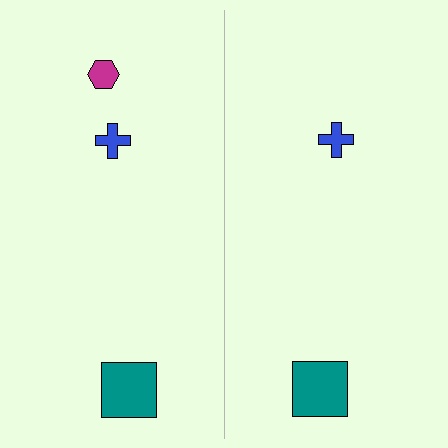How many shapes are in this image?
There are 5 shapes in this image.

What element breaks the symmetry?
A magenta hexagon is missing from the right side.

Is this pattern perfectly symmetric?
No, the pattern is not perfectly symmetric. A magenta hexagon is missing from the right side.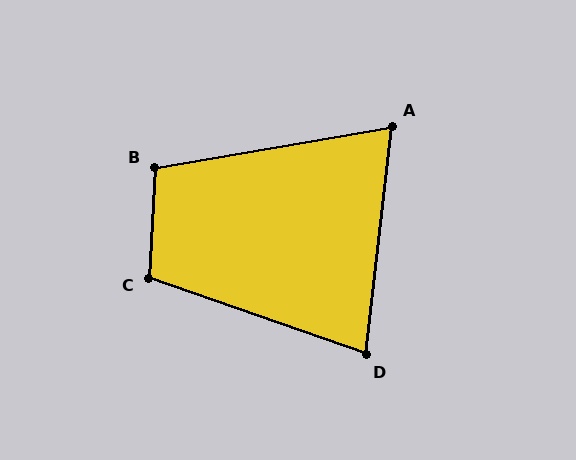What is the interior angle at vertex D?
Approximately 77 degrees (acute).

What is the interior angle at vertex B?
Approximately 103 degrees (obtuse).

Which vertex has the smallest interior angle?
A, at approximately 74 degrees.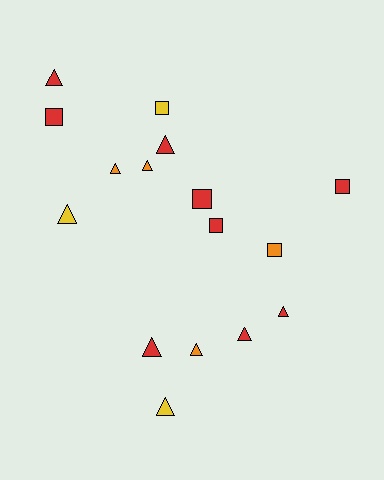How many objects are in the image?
There are 16 objects.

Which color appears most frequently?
Red, with 9 objects.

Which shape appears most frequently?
Triangle, with 10 objects.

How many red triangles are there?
There are 5 red triangles.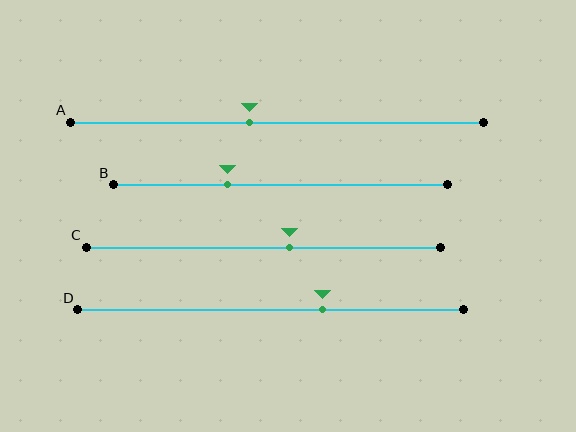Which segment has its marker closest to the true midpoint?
Segment A has its marker closest to the true midpoint.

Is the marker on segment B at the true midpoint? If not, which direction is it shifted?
No, the marker on segment B is shifted to the left by about 16% of the segment length.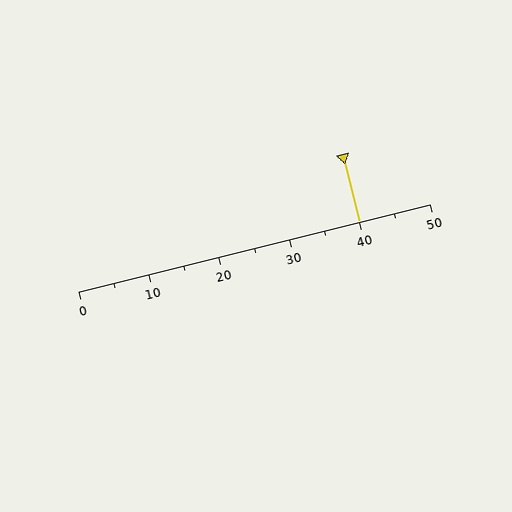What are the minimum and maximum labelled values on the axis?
The axis runs from 0 to 50.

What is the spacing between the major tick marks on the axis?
The major ticks are spaced 10 apart.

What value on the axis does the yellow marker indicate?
The marker indicates approximately 40.